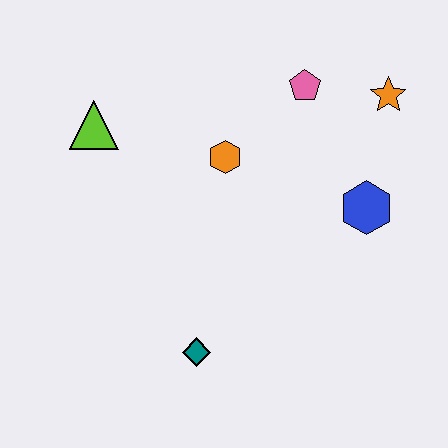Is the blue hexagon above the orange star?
No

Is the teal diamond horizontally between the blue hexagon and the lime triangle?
Yes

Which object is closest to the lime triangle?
The orange hexagon is closest to the lime triangle.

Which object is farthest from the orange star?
The teal diamond is farthest from the orange star.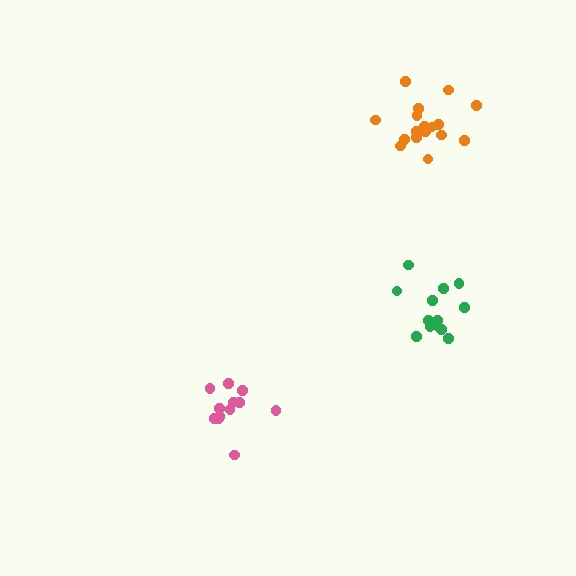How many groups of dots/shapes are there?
There are 3 groups.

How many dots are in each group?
Group 1: 17 dots, Group 2: 13 dots, Group 3: 12 dots (42 total).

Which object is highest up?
The orange cluster is topmost.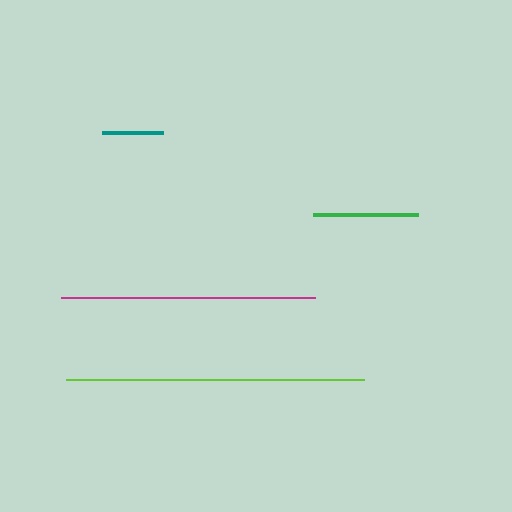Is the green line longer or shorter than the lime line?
The lime line is longer than the green line.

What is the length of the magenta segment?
The magenta segment is approximately 254 pixels long.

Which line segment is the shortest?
The teal line is the shortest at approximately 61 pixels.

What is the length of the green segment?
The green segment is approximately 105 pixels long.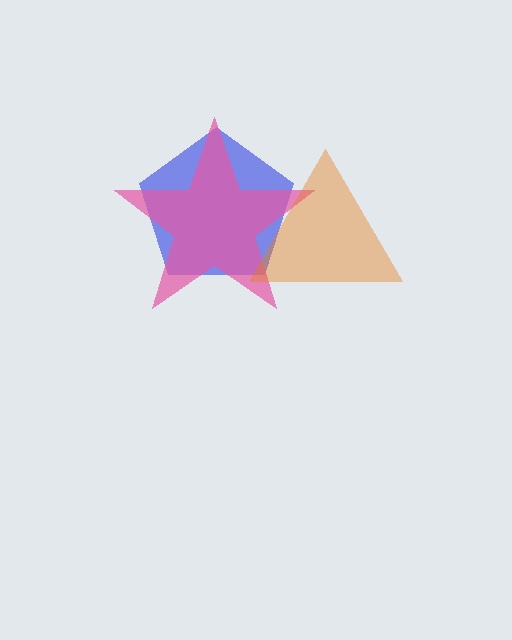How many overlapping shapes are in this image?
There are 3 overlapping shapes in the image.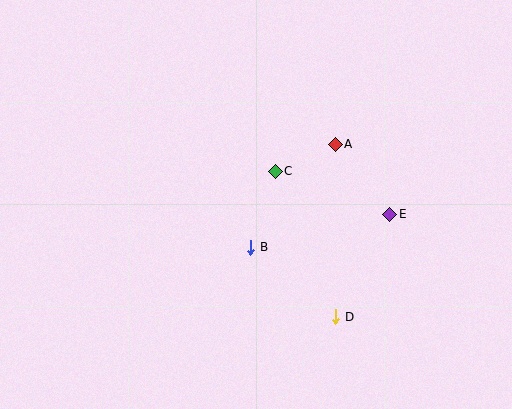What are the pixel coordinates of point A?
Point A is at (335, 144).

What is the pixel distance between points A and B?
The distance between A and B is 133 pixels.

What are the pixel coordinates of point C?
Point C is at (275, 171).